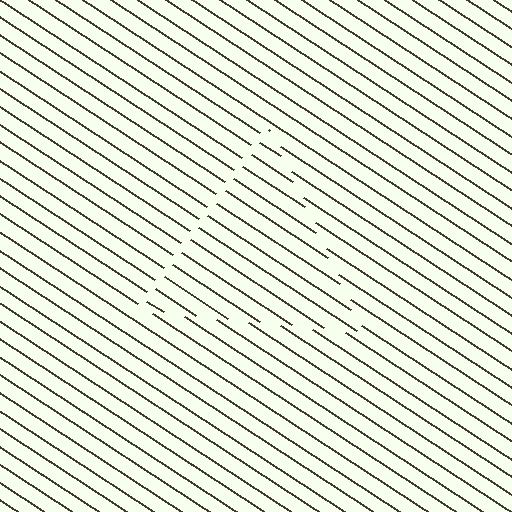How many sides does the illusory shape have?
3 sides — the line-ends trace a triangle.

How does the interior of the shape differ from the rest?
The interior of the shape contains the same grating, shifted by half a period — the contour is defined by the phase discontinuity where line-ends from the inner and outer gratings abut.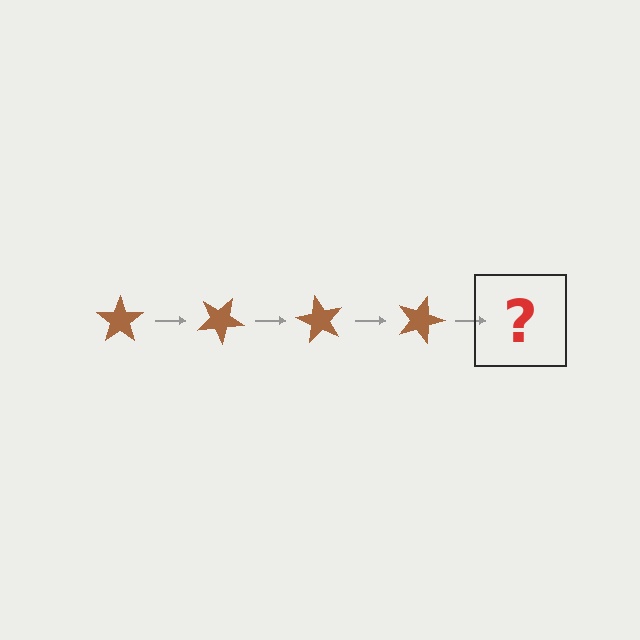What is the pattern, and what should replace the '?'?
The pattern is that the star rotates 30 degrees each step. The '?' should be a brown star rotated 120 degrees.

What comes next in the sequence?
The next element should be a brown star rotated 120 degrees.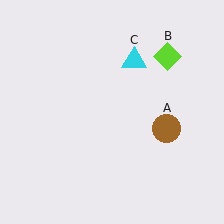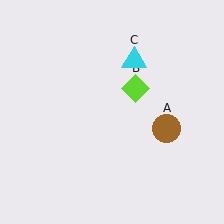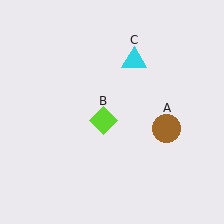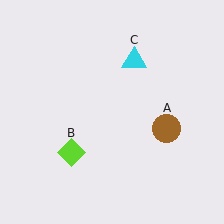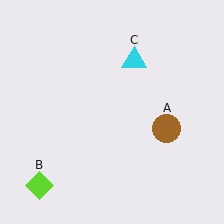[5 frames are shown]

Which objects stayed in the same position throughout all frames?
Brown circle (object A) and cyan triangle (object C) remained stationary.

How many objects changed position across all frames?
1 object changed position: lime diamond (object B).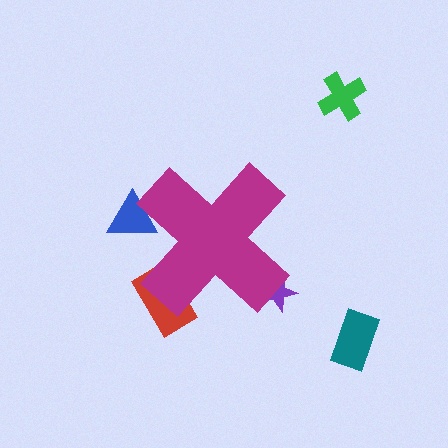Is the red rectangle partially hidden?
Yes, the red rectangle is partially hidden behind the magenta cross.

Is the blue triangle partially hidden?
Yes, the blue triangle is partially hidden behind the magenta cross.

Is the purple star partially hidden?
Yes, the purple star is partially hidden behind the magenta cross.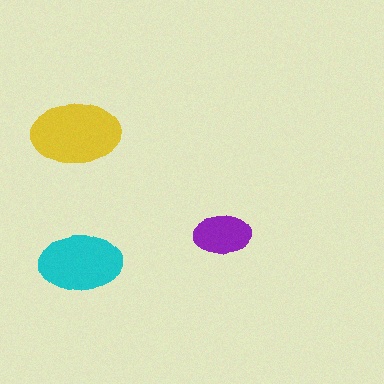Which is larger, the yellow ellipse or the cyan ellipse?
The yellow one.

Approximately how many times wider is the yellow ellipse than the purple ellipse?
About 1.5 times wider.